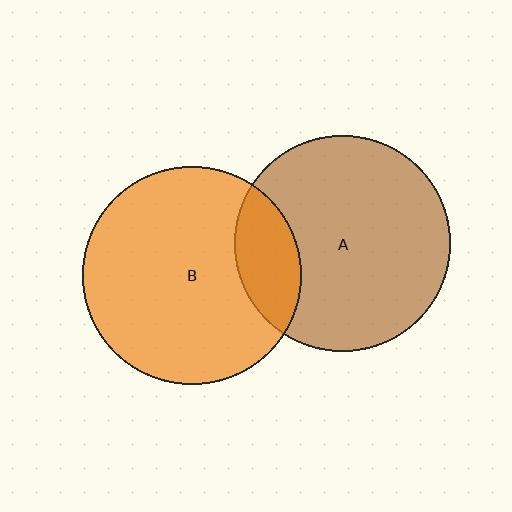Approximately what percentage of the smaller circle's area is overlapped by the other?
Approximately 20%.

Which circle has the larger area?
Circle B (orange).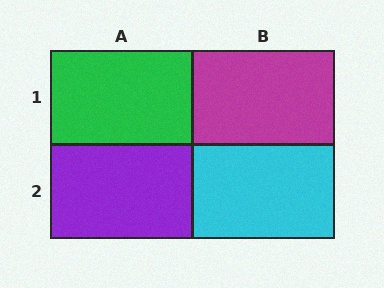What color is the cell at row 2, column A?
Purple.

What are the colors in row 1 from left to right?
Green, magenta.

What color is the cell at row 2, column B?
Cyan.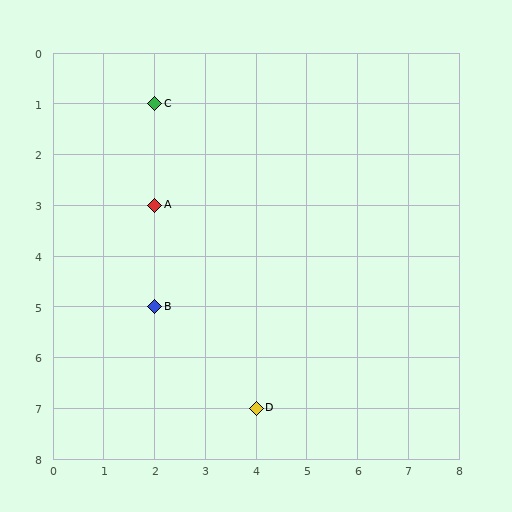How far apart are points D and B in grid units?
Points D and B are 2 columns and 2 rows apart (about 2.8 grid units diagonally).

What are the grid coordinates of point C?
Point C is at grid coordinates (2, 1).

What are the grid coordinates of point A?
Point A is at grid coordinates (2, 3).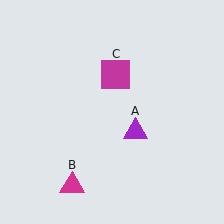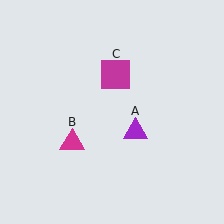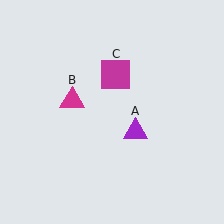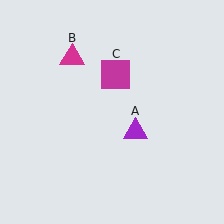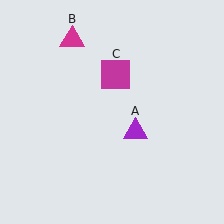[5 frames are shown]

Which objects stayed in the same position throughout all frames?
Purple triangle (object A) and magenta square (object C) remained stationary.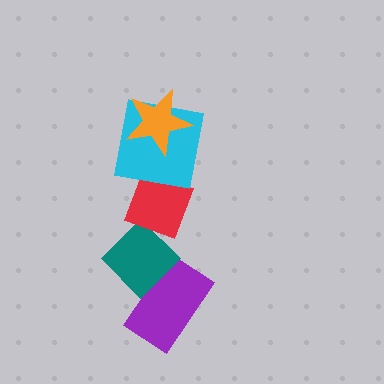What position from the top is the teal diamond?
The teal diamond is 4th from the top.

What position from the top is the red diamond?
The red diamond is 3rd from the top.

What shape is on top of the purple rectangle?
The teal diamond is on top of the purple rectangle.